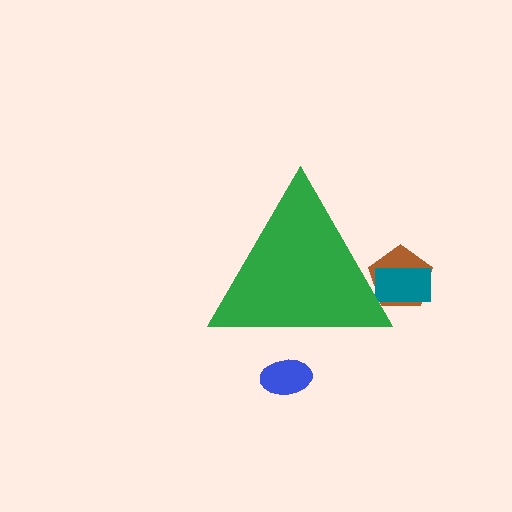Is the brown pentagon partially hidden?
Yes, the brown pentagon is partially hidden behind the green triangle.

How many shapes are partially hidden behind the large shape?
3 shapes are partially hidden.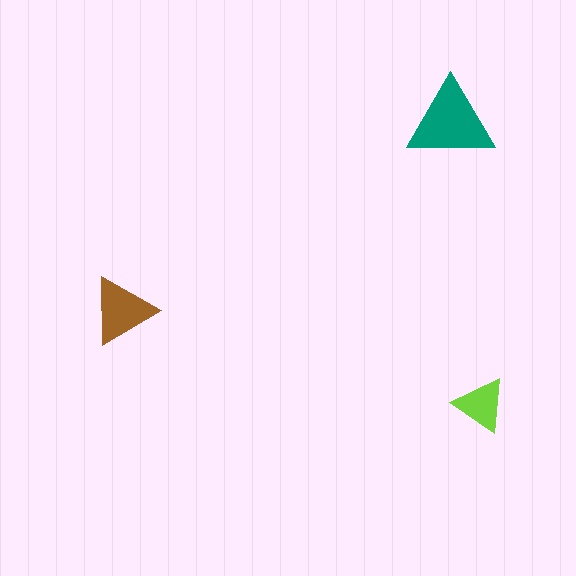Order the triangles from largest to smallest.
the teal one, the brown one, the lime one.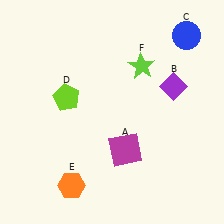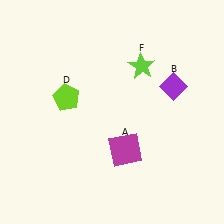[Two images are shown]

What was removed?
The orange hexagon (E), the blue circle (C) were removed in Image 2.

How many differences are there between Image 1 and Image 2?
There are 2 differences between the two images.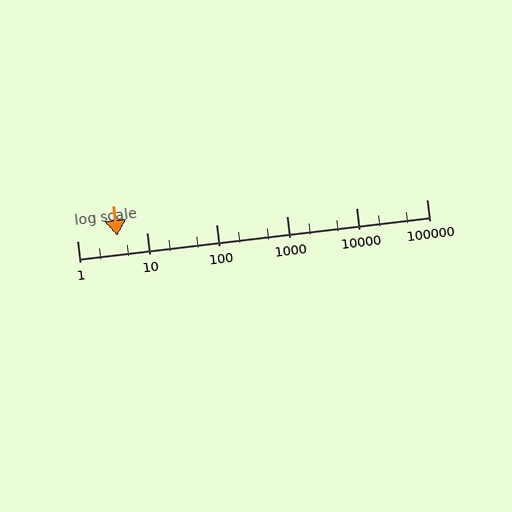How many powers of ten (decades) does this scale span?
The scale spans 5 decades, from 1 to 100000.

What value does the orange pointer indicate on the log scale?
The pointer indicates approximately 3.7.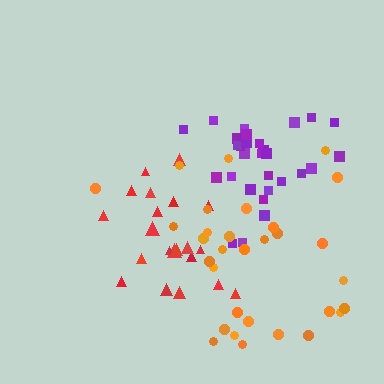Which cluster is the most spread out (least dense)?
Orange.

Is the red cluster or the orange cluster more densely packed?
Red.